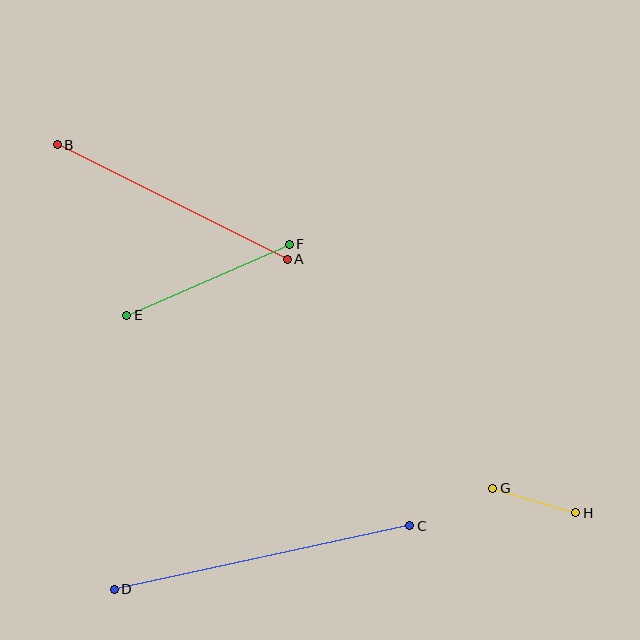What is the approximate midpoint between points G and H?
The midpoint is at approximately (534, 500) pixels.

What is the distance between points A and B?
The distance is approximately 257 pixels.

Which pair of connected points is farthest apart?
Points C and D are farthest apart.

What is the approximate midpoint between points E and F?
The midpoint is at approximately (208, 280) pixels.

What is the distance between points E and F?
The distance is approximately 177 pixels.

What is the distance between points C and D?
The distance is approximately 302 pixels.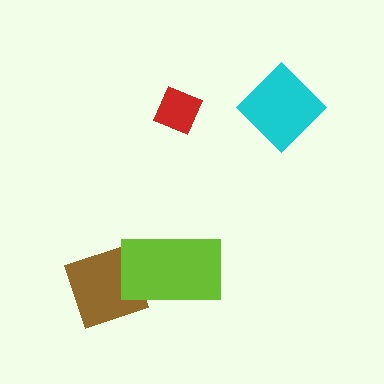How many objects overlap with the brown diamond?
1 object overlaps with the brown diamond.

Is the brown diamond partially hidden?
Yes, it is partially covered by another shape.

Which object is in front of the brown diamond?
The lime rectangle is in front of the brown diamond.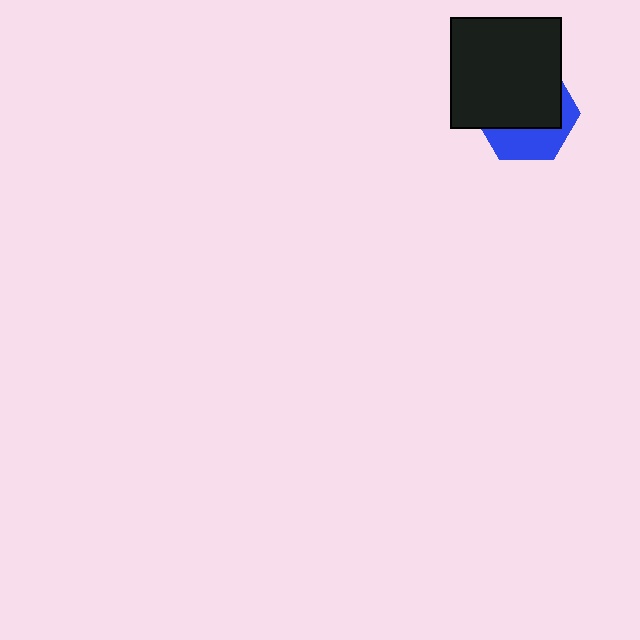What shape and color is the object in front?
The object in front is a black square.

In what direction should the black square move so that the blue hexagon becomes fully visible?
The black square should move up. That is the shortest direction to clear the overlap and leave the blue hexagon fully visible.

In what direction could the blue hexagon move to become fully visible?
The blue hexagon could move down. That would shift it out from behind the black square entirely.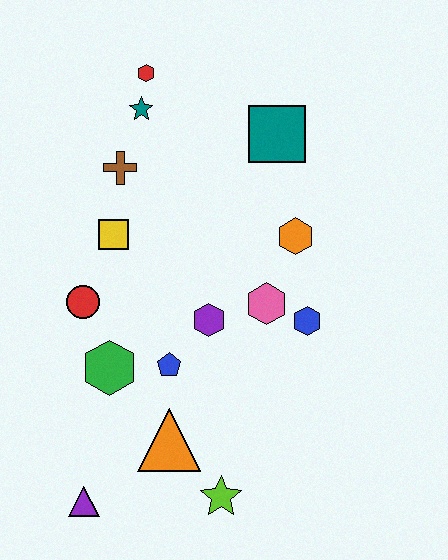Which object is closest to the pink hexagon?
The blue hexagon is closest to the pink hexagon.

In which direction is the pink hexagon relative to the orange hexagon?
The pink hexagon is below the orange hexagon.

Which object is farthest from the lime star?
The red hexagon is farthest from the lime star.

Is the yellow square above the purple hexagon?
Yes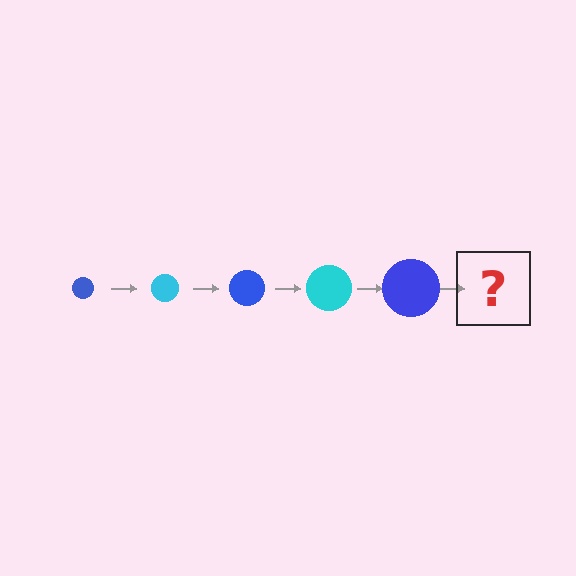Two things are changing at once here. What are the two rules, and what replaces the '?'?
The two rules are that the circle grows larger each step and the color cycles through blue and cyan. The '?' should be a cyan circle, larger than the previous one.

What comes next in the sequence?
The next element should be a cyan circle, larger than the previous one.